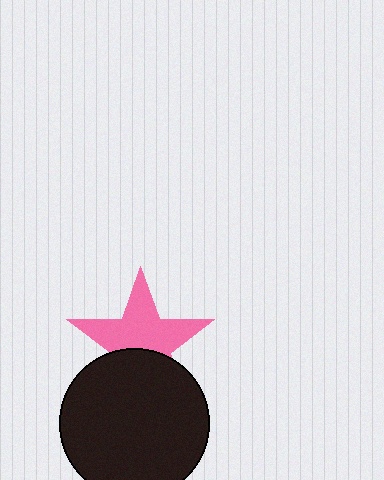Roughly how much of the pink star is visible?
About half of it is visible (roughly 61%).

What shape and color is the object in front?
The object in front is a black circle.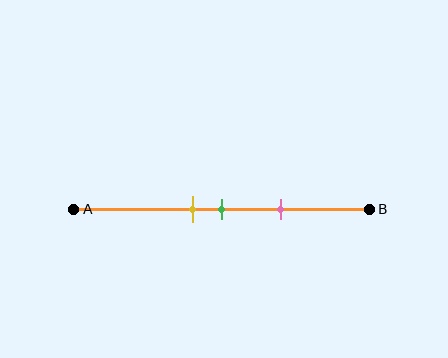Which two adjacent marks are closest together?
The yellow and green marks are the closest adjacent pair.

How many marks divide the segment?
There are 3 marks dividing the segment.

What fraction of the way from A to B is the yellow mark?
The yellow mark is approximately 40% (0.4) of the way from A to B.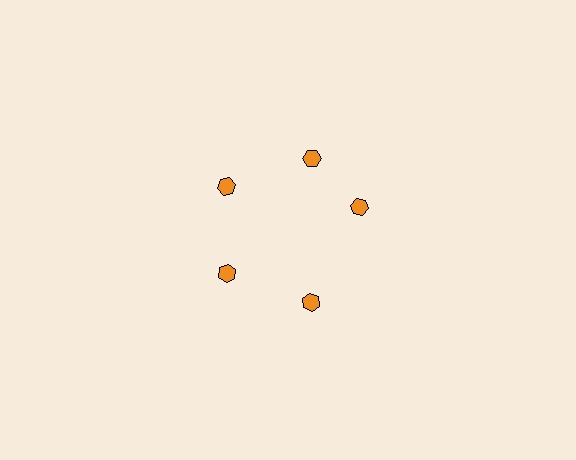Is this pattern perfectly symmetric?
No. The 5 orange hexagons are arranged in a ring, but one element near the 3 o'clock position is rotated out of alignment along the ring, breaking the 5-fold rotational symmetry.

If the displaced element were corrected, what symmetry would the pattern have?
It would have 5-fold rotational symmetry — the pattern would map onto itself every 72 degrees.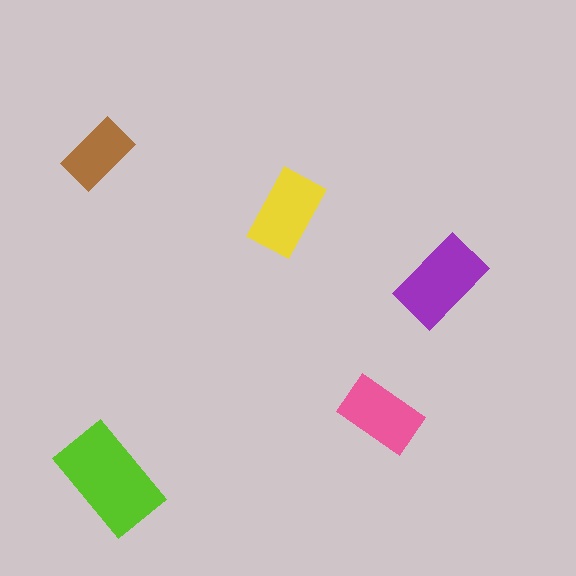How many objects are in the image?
There are 5 objects in the image.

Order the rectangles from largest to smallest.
the lime one, the purple one, the yellow one, the pink one, the brown one.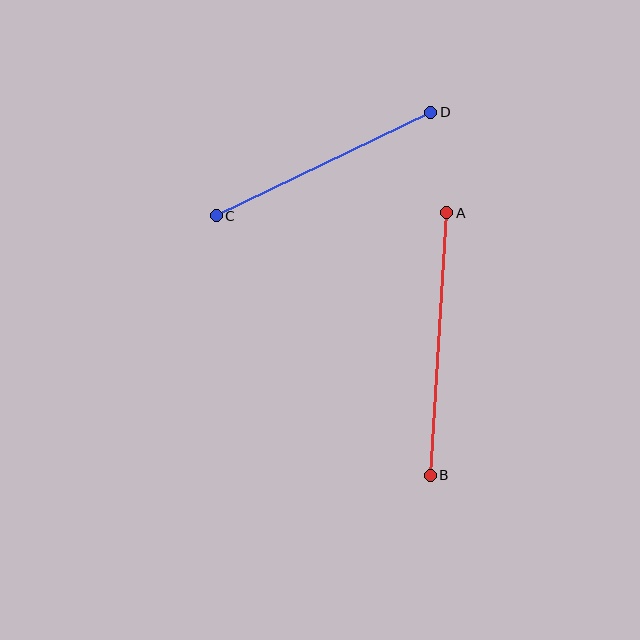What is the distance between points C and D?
The distance is approximately 238 pixels.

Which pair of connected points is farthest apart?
Points A and B are farthest apart.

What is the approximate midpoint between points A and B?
The midpoint is at approximately (439, 344) pixels.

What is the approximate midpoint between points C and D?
The midpoint is at approximately (324, 164) pixels.